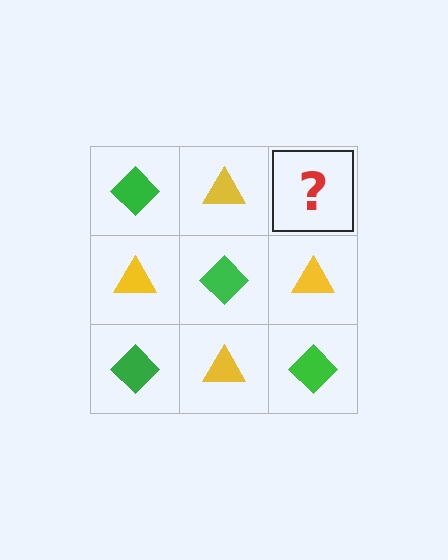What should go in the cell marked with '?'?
The missing cell should contain a green diamond.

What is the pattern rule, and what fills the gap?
The rule is that it alternates green diamond and yellow triangle in a checkerboard pattern. The gap should be filled with a green diamond.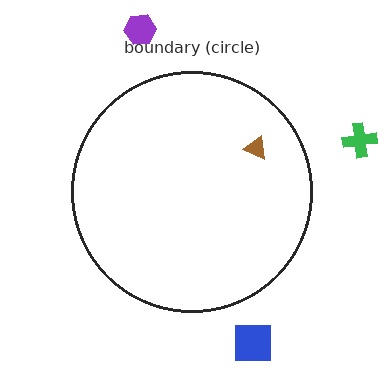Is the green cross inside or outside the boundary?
Outside.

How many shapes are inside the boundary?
1 inside, 3 outside.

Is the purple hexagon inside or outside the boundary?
Outside.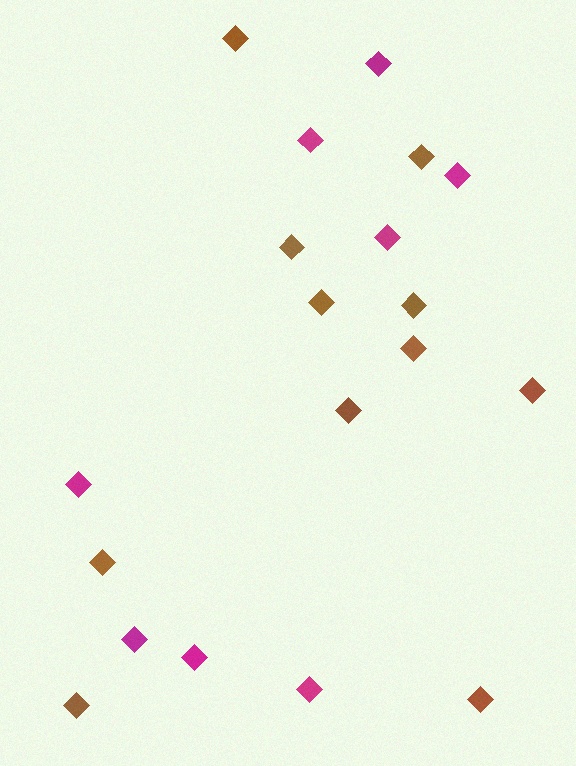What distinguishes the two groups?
There are 2 groups: one group of brown diamonds (11) and one group of magenta diamonds (8).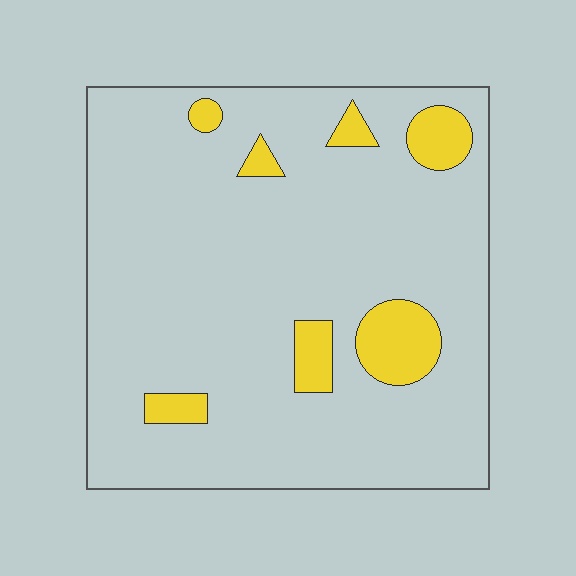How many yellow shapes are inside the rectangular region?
7.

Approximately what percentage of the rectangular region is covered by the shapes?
Approximately 10%.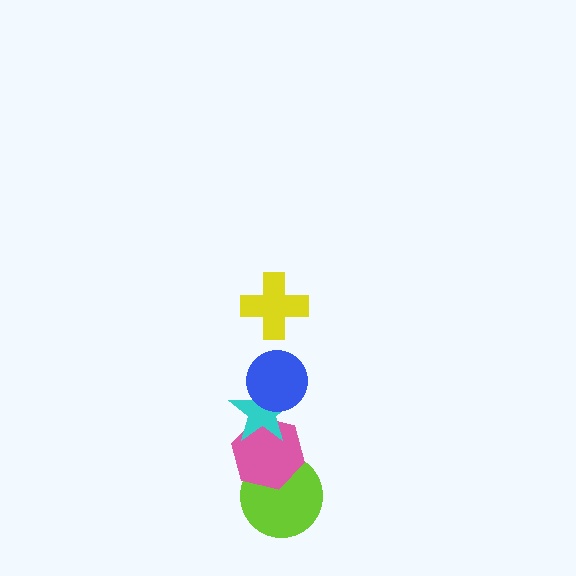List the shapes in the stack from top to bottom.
From top to bottom: the yellow cross, the blue circle, the cyan star, the pink hexagon, the lime circle.